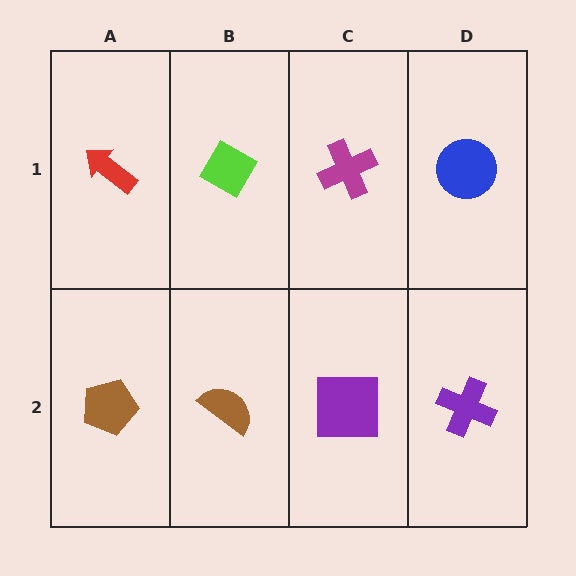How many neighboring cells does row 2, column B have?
3.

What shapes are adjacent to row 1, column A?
A brown pentagon (row 2, column A), a lime diamond (row 1, column B).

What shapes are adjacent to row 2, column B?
A lime diamond (row 1, column B), a brown pentagon (row 2, column A), a purple square (row 2, column C).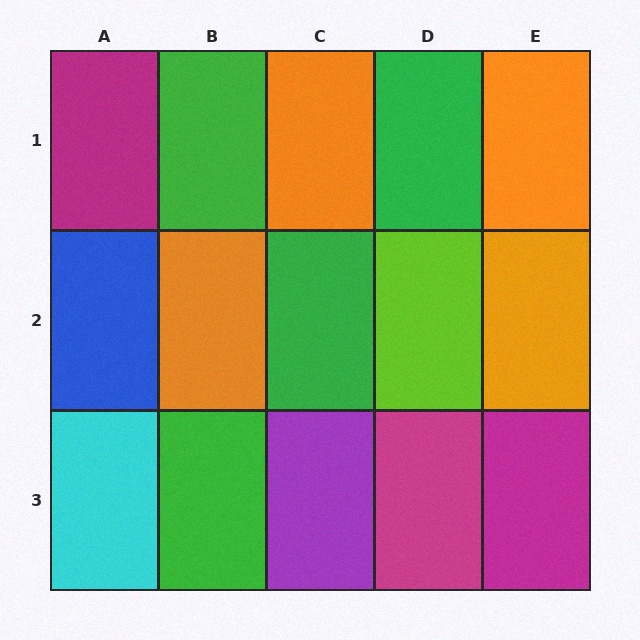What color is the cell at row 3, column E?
Magenta.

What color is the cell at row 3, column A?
Cyan.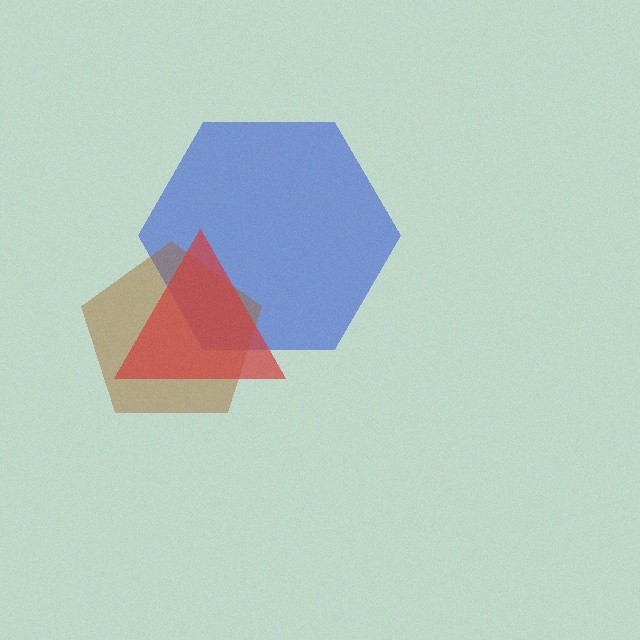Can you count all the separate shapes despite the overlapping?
Yes, there are 3 separate shapes.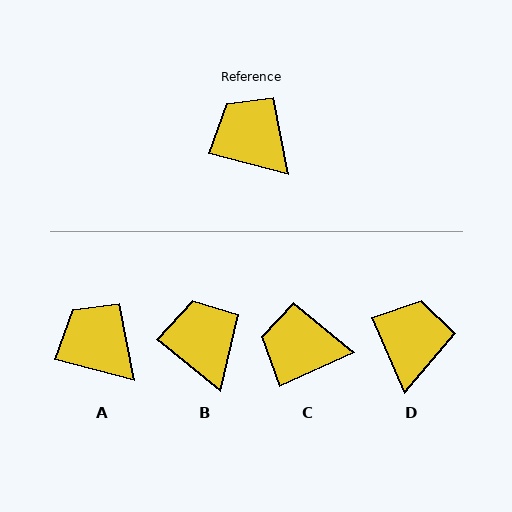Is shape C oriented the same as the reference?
No, it is off by about 39 degrees.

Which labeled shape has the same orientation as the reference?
A.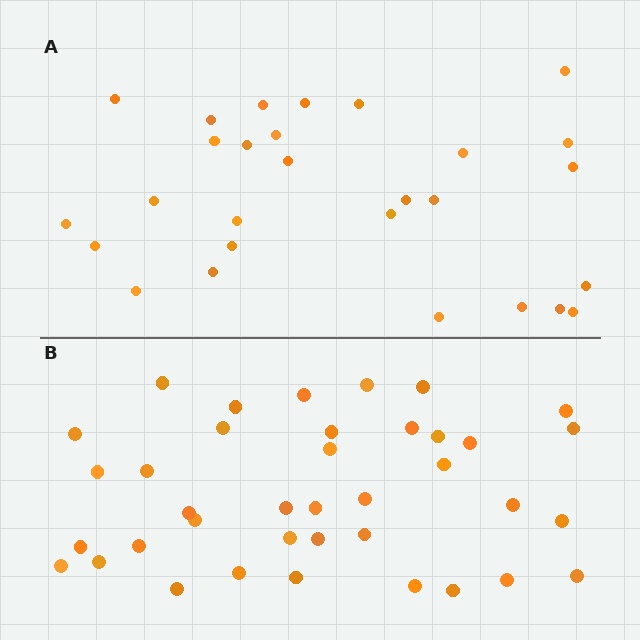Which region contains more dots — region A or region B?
Region B (the bottom region) has more dots.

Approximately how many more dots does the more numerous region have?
Region B has roughly 10 or so more dots than region A.